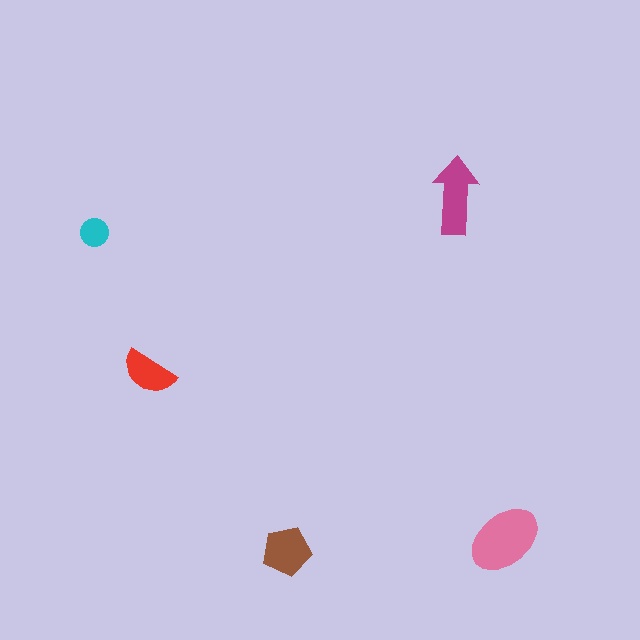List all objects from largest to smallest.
The pink ellipse, the magenta arrow, the brown pentagon, the red semicircle, the cyan circle.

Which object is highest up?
The magenta arrow is topmost.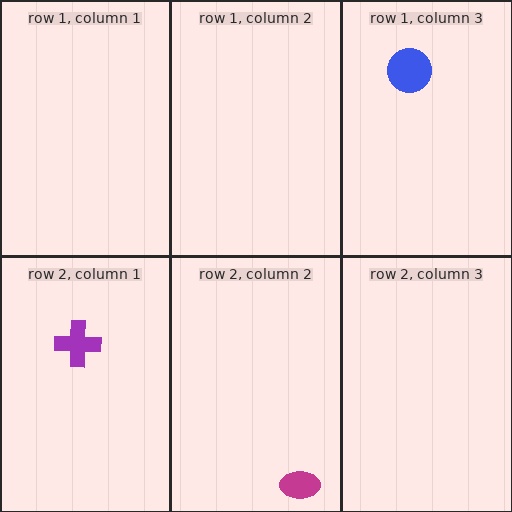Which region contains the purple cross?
The row 2, column 1 region.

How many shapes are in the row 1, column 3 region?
1.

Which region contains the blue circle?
The row 1, column 3 region.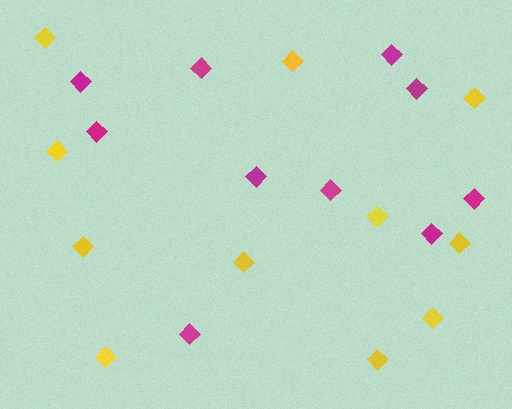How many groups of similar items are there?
There are 2 groups: one group of magenta diamonds (10) and one group of yellow diamonds (11).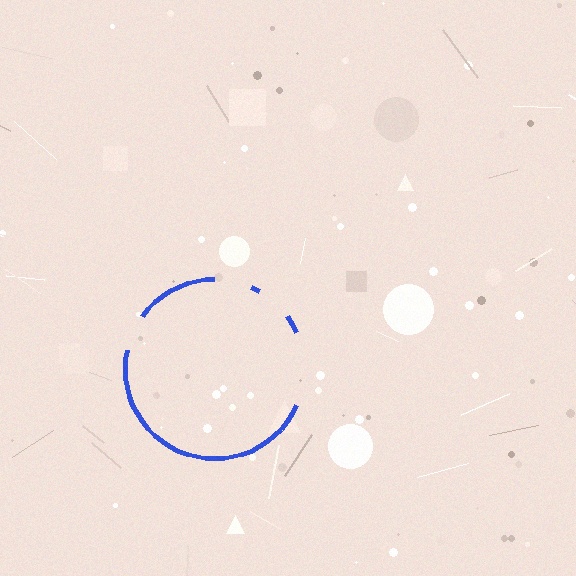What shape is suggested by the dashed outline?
The dashed outline suggests a circle.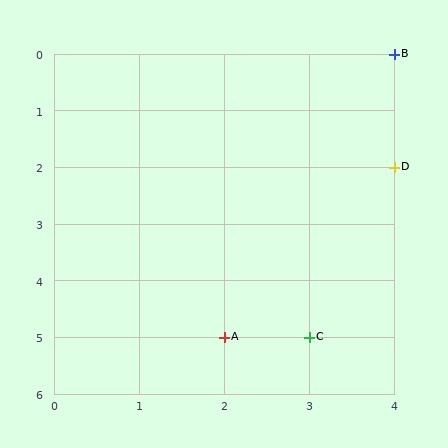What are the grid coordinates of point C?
Point C is at grid coordinates (3, 5).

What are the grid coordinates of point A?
Point A is at grid coordinates (2, 5).